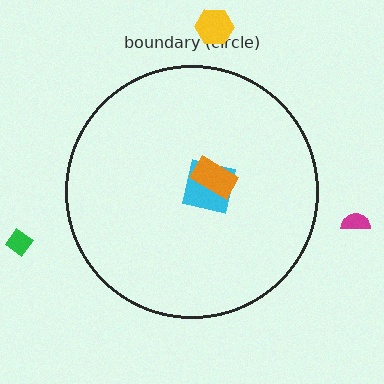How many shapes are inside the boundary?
2 inside, 3 outside.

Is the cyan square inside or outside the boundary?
Inside.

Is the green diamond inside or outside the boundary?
Outside.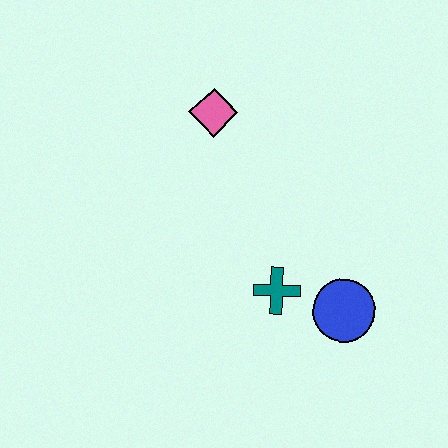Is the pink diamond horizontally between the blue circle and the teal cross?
No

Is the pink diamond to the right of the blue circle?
No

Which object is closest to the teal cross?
The blue circle is closest to the teal cross.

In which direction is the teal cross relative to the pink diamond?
The teal cross is below the pink diamond.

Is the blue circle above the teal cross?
No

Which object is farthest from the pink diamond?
The blue circle is farthest from the pink diamond.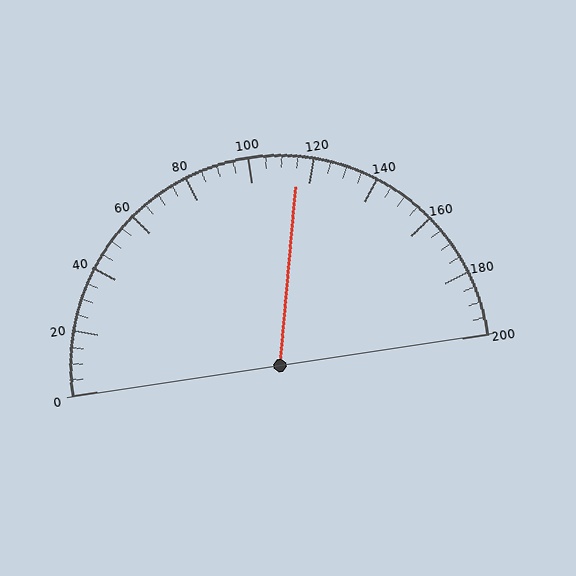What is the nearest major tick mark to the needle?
The nearest major tick mark is 120.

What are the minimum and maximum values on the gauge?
The gauge ranges from 0 to 200.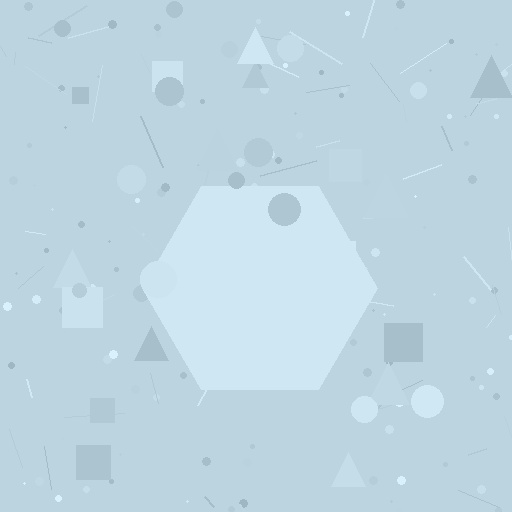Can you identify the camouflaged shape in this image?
The camouflaged shape is a hexagon.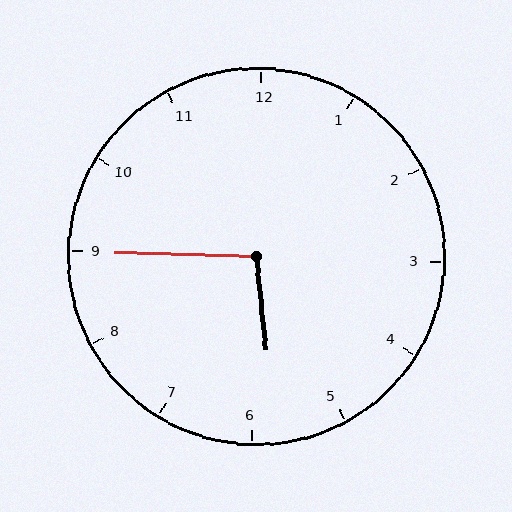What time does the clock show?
5:45.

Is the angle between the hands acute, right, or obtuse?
It is obtuse.